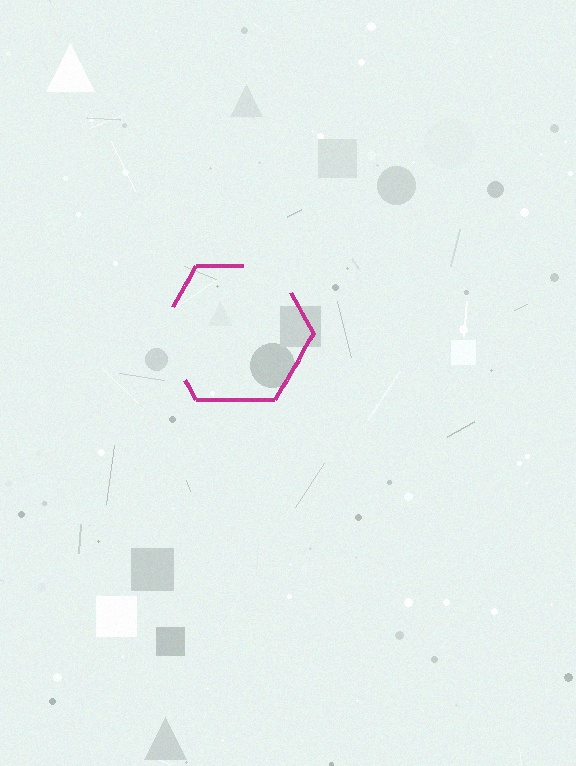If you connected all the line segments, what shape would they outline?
They would outline a hexagon.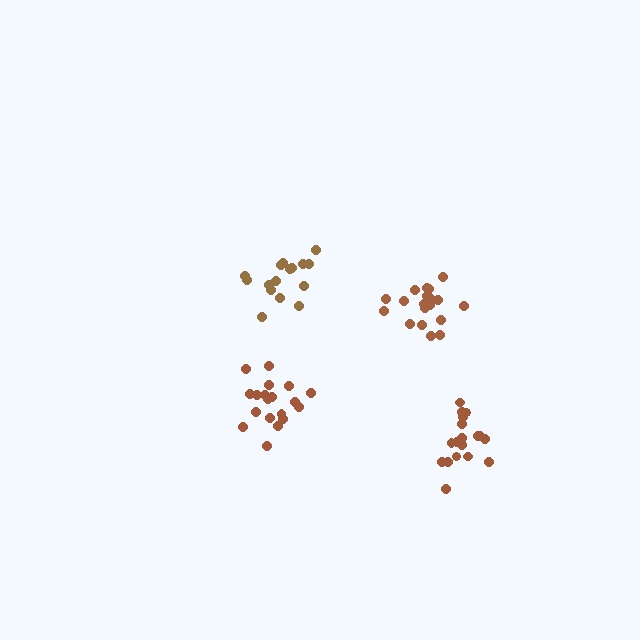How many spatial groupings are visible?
There are 4 spatial groupings.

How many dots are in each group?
Group 1: 17 dots, Group 2: 19 dots, Group 3: 19 dots, Group 4: 19 dots (74 total).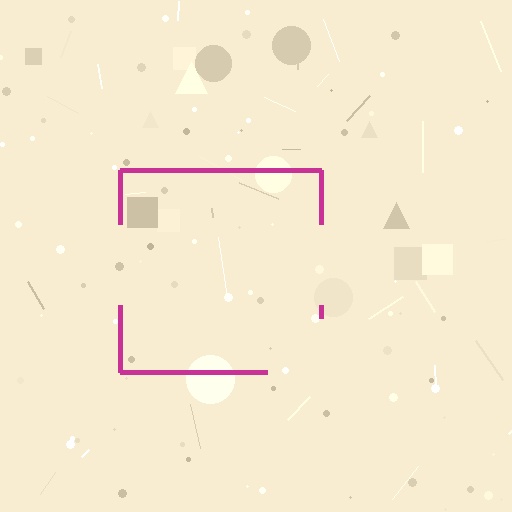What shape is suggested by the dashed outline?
The dashed outline suggests a square.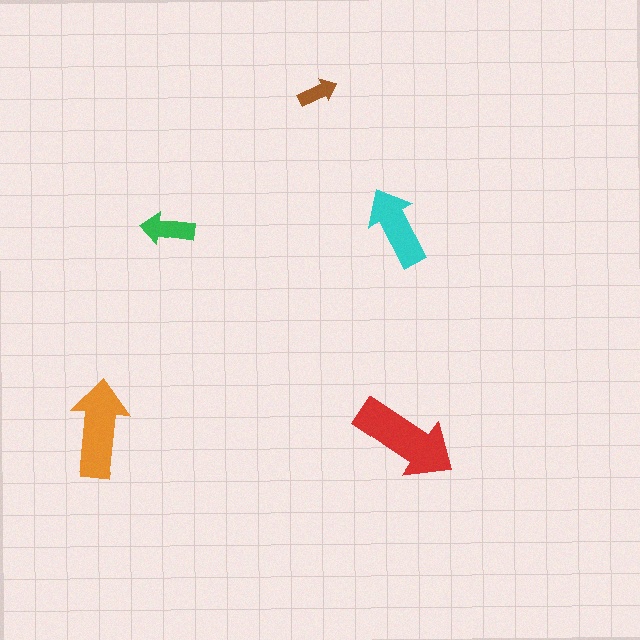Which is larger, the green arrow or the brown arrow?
The green one.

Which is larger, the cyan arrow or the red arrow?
The red one.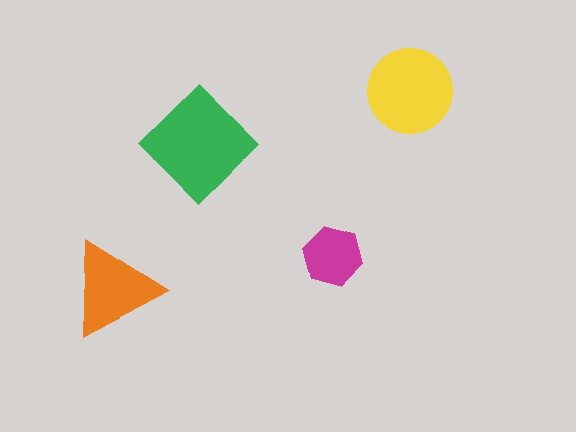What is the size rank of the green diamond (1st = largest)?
1st.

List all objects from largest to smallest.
The green diamond, the yellow circle, the orange triangle, the magenta hexagon.